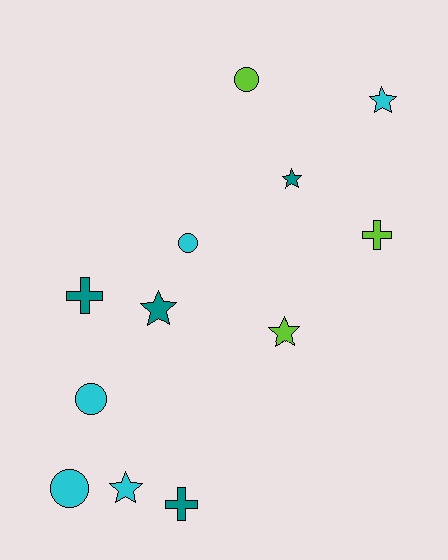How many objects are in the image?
There are 12 objects.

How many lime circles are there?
There is 1 lime circle.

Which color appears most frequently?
Cyan, with 5 objects.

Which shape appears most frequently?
Star, with 5 objects.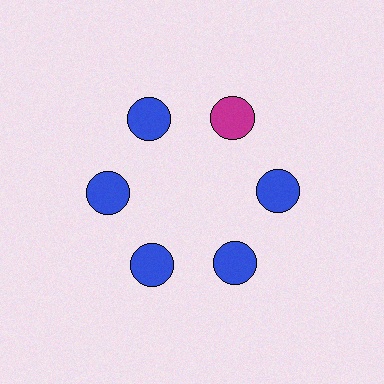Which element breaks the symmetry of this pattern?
The magenta circle at roughly the 1 o'clock position breaks the symmetry. All other shapes are blue circles.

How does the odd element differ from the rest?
It has a different color: magenta instead of blue.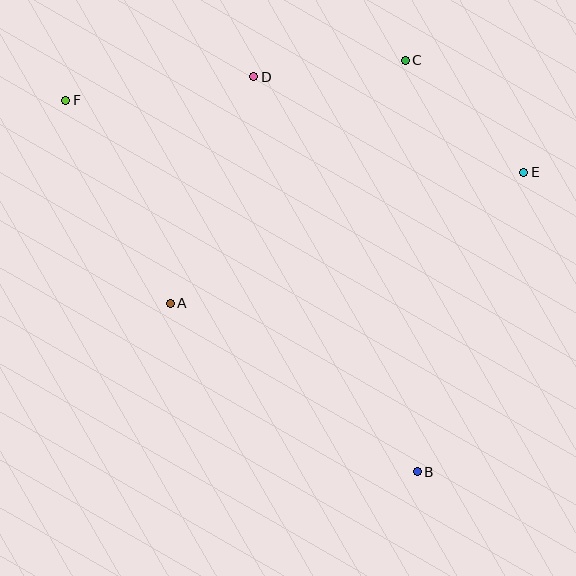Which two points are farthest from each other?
Points B and F are farthest from each other.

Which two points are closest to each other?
Points C and D are closest to each other.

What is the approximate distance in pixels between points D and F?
The distance between D and F is approximately 189 pixels.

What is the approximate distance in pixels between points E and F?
The distance between E and F is approximately 463 pixels.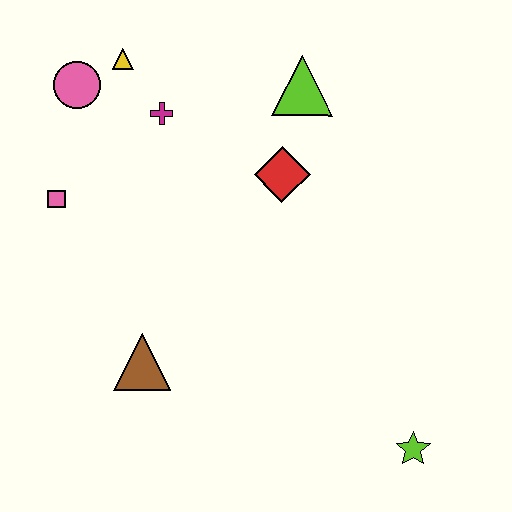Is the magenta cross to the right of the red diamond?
No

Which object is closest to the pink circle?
The yellow triangle is closest to the pink circle.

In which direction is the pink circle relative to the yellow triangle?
The pink circle is to the left of the yellow triangle.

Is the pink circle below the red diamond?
No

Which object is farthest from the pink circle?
The lime star is farthest from the pink circle.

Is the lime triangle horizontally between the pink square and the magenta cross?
No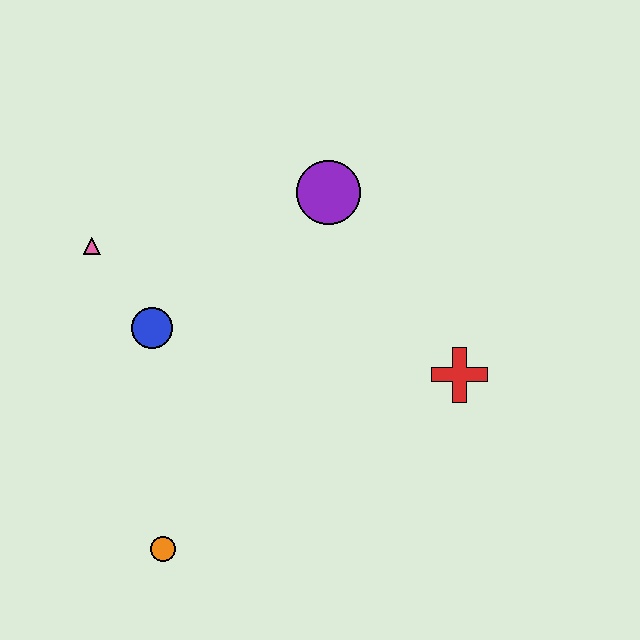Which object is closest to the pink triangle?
The blue circle is closest to the pink triangle.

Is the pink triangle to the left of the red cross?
Yes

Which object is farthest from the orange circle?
The purple circle is farthest from the orange circle.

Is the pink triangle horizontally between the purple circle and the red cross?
No